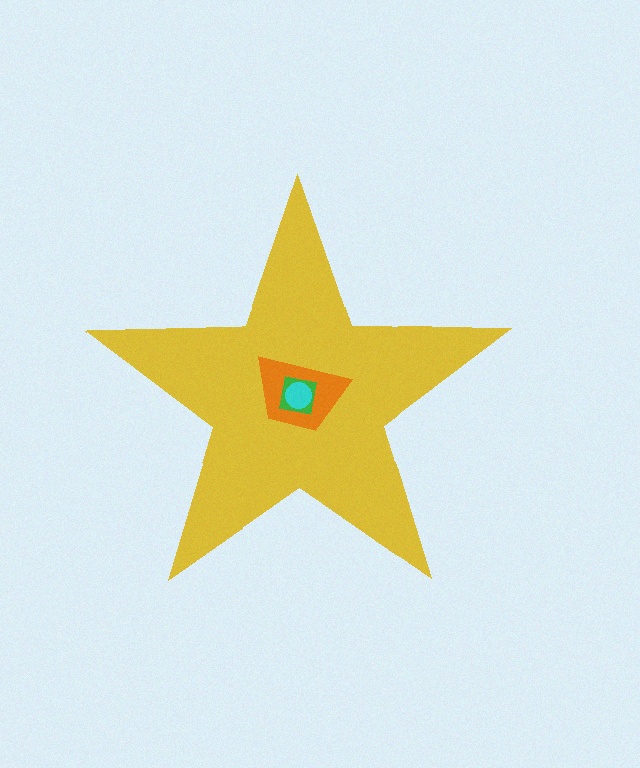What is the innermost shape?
The cyan circle.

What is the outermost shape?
The yellow star.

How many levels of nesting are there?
4.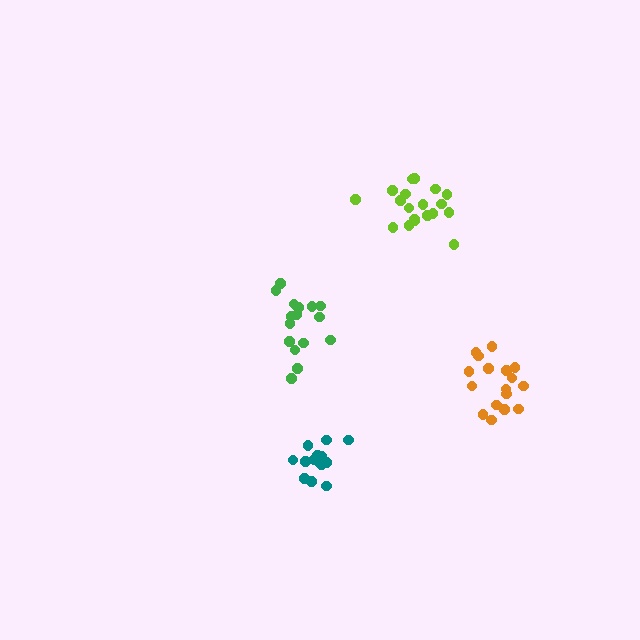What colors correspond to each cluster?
The clusters are colored: teal, lime, orange, green.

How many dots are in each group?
Group 1: 14 dots, Group 2: 19 dots, Group 3: 18 dots, Group 4: 16 dots (67 total).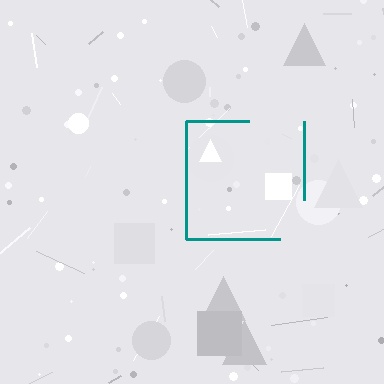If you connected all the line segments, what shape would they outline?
They would outline a square.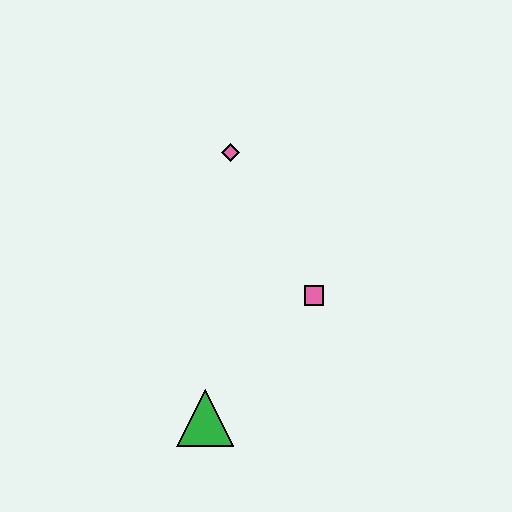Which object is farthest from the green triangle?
The pink diamond is farthest from the green triangle.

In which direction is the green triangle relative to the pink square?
The green triangle is below the pink square.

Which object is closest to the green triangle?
The pink square is closest to the green triangle.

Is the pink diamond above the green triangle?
Yes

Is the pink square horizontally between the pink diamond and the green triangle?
No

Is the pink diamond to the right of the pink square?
No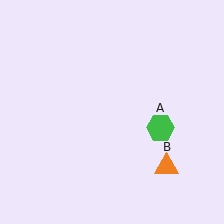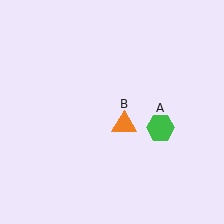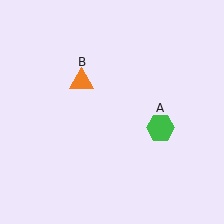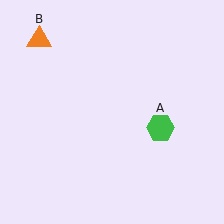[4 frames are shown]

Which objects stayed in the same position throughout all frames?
Green hexagon (object A) remained stationary.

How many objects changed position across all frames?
1 object changed position: orange triangle (object B).